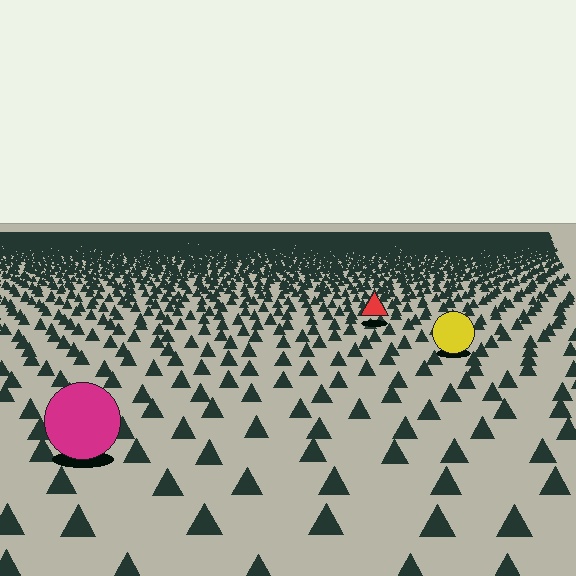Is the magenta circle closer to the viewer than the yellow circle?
Yes. The magenta circle is closer — you can tell from the texture gradient: the ground texture is coarser near it.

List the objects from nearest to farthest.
From nearest to farthest: the magenta circle, the yellow circle, the red triangle.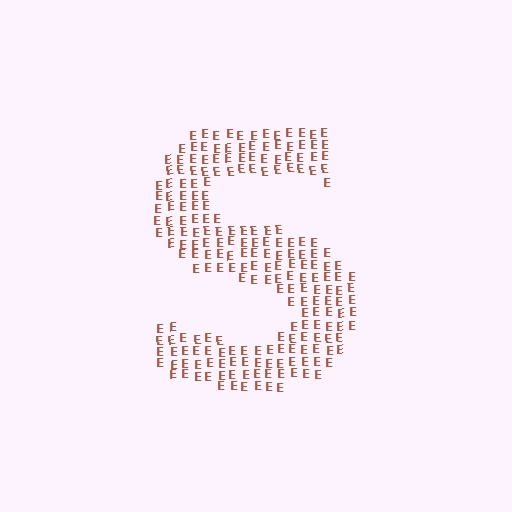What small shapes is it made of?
It is made of small letter E's.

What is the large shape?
The large shape is the letter S.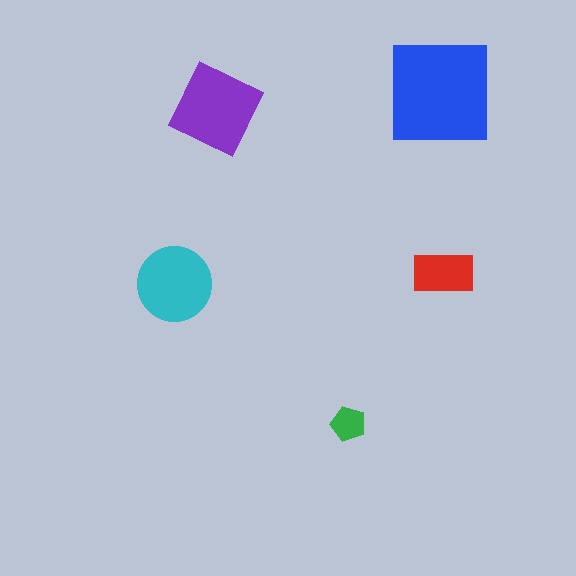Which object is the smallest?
The green pentagon.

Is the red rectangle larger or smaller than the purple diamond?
Smaller.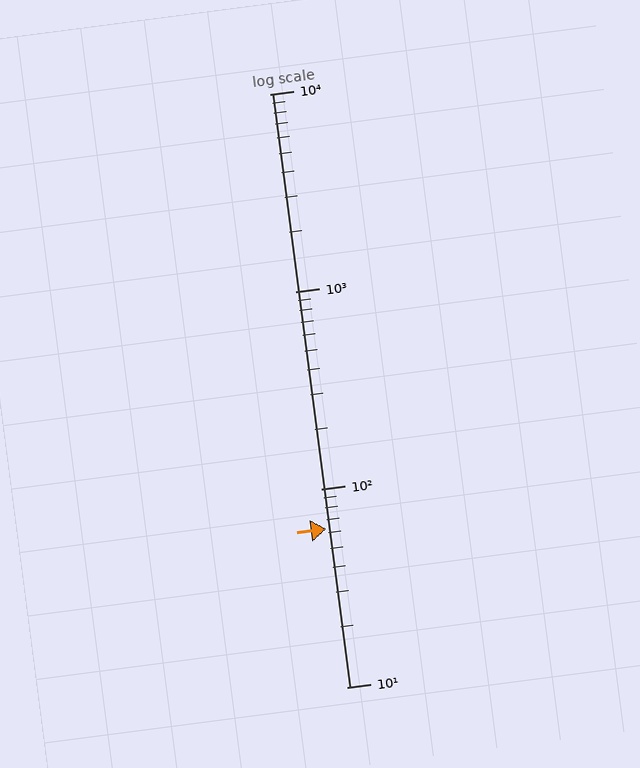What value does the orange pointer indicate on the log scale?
The pointer indicates approximately 63.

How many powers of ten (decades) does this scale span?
The scale spans 3 decades, from 10 to 10000.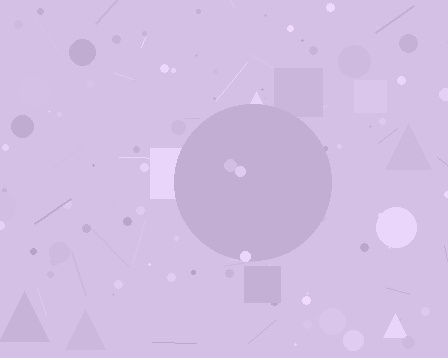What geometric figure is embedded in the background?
A circle is embedded in the background.